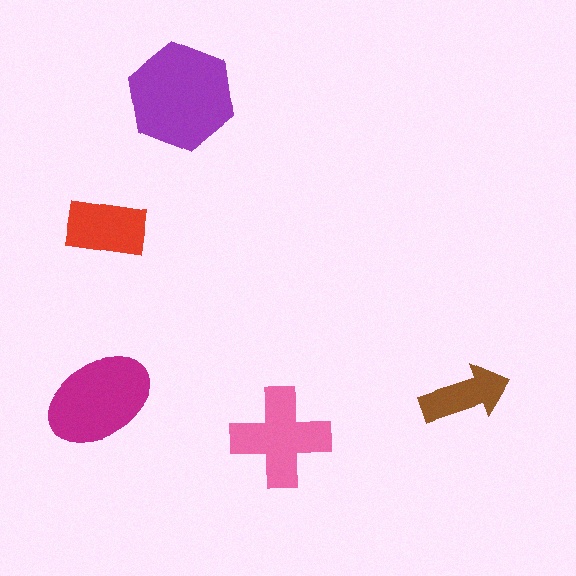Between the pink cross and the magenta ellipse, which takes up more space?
The magenta ellipse.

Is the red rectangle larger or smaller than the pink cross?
Smaller.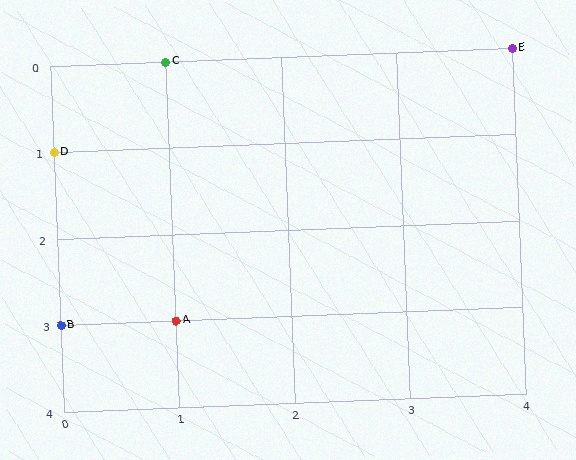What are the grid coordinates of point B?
Point B is at grid coordinates (0, 3).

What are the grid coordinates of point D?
Point D is at grid coordinates (0, 1).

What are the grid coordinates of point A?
Point A is at grid coordinates (1, 3).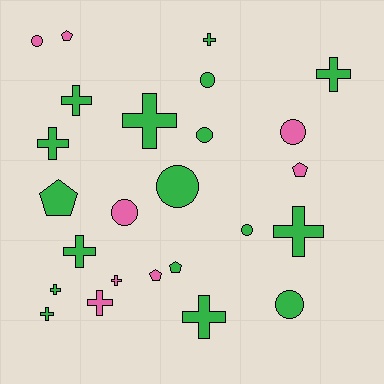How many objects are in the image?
There are 25 objects.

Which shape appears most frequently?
Cross, with 12 objects.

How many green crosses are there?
There are 10 green crosses.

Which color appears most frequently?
Green, with 17 objects.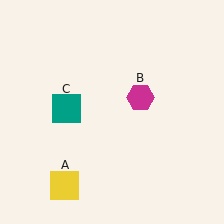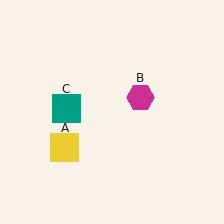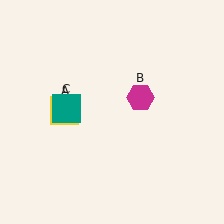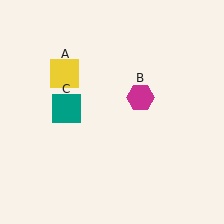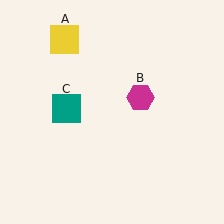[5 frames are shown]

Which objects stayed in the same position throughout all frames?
Magenta hexagon (object B) and teal square (object C) remained stationary.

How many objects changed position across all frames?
1 object changed position: yellow square (object A).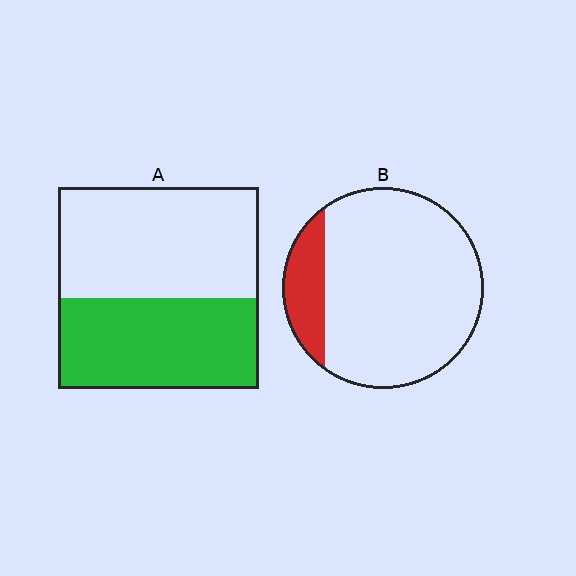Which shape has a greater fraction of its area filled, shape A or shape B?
Shape A.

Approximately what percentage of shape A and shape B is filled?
A is approximately 45% and B is approximately 15%.